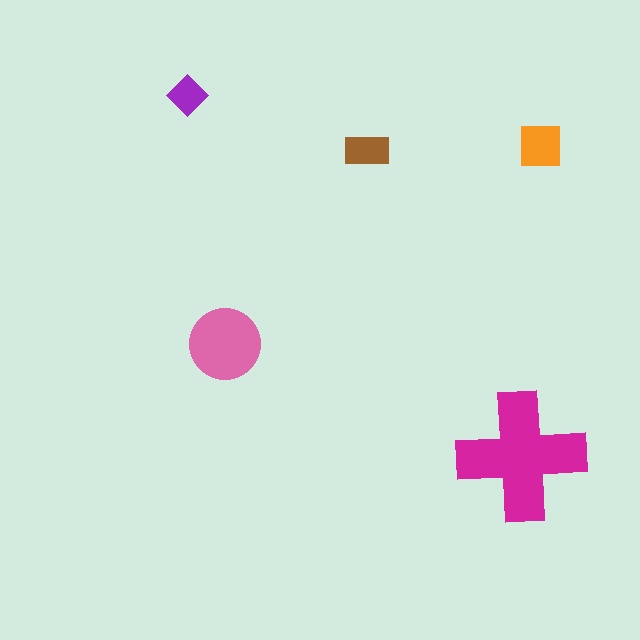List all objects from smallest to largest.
The purple diamond, the brown rectangle, the orange square, the pink circle, the magenta cross.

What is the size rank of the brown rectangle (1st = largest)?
4th.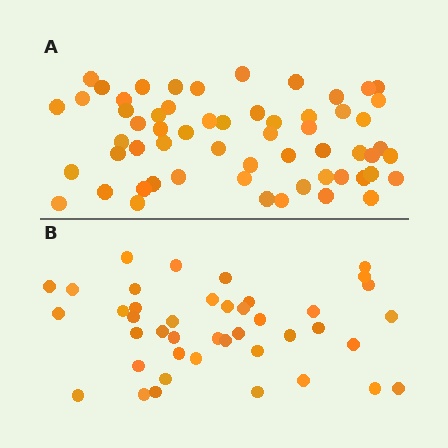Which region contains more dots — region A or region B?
Region A (the top region) has more dots.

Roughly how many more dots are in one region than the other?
Region A has approximately 15 more dots than region B.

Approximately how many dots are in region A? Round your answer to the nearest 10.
About 60 dots. (The exact count is 59, which rounds to 60.)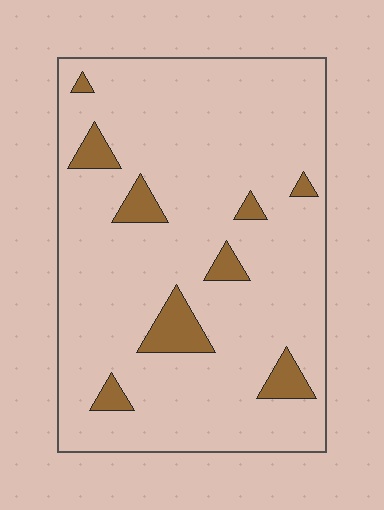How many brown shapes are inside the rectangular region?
9.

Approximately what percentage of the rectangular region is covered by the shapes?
Approximately 10%.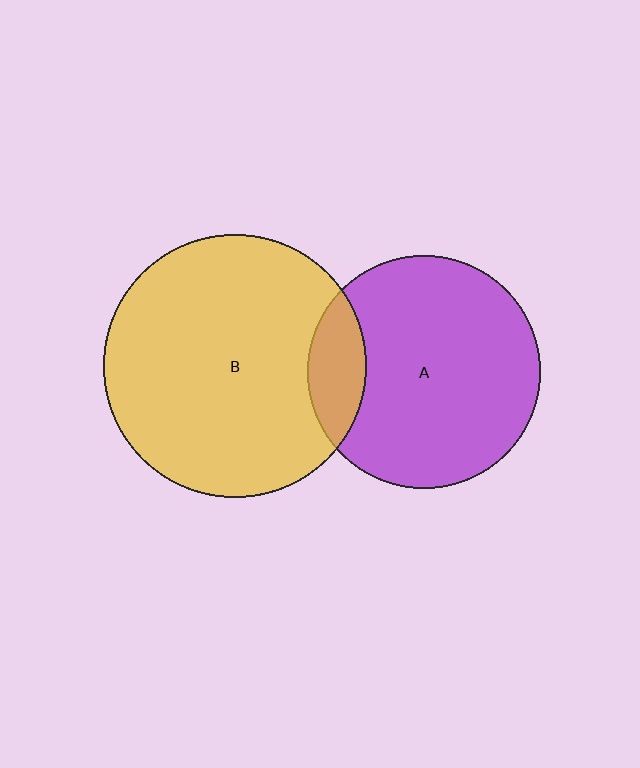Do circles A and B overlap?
Yes.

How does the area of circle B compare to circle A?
Approximately 1.3 times.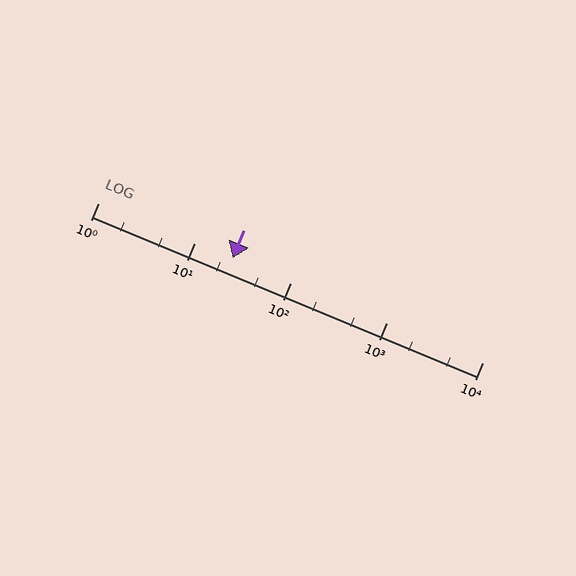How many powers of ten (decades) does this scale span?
The scale spans 4 decades, from 1 to 10000.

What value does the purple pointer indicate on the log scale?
The pointer indicates approximately 25.